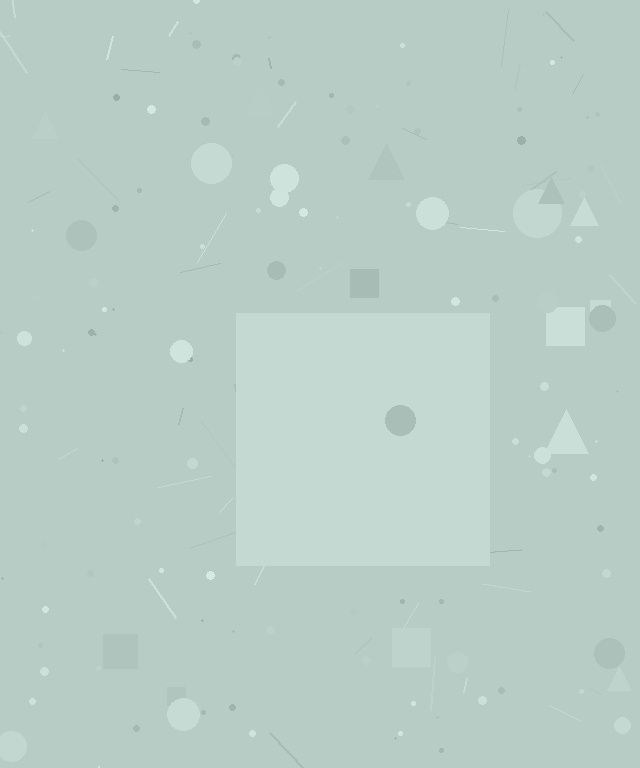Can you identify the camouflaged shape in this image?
The camouflaged shape is a square.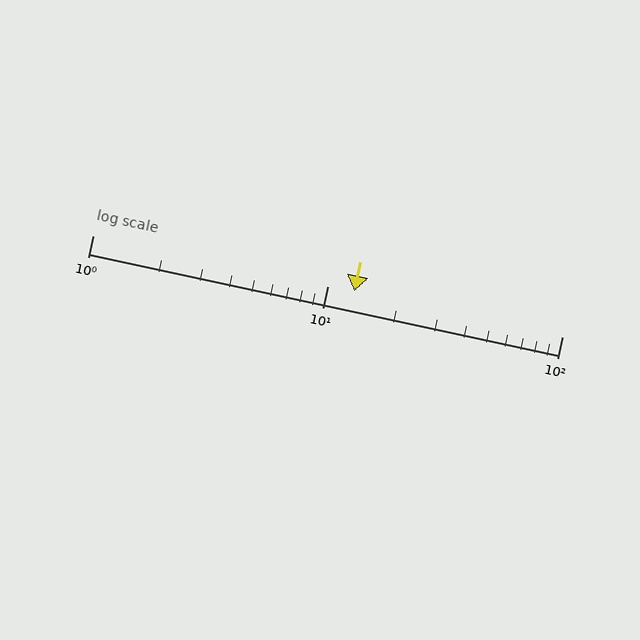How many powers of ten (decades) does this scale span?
The scale spans 2 decades, from 1 to 100.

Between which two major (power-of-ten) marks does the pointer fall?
The pointer is between 10 and 100.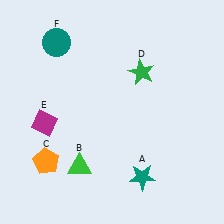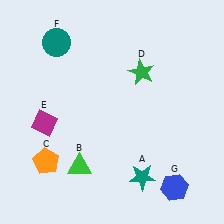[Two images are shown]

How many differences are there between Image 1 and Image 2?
There is 1 difference between the two images.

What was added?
A blue hexagon (G) was added in Image 2.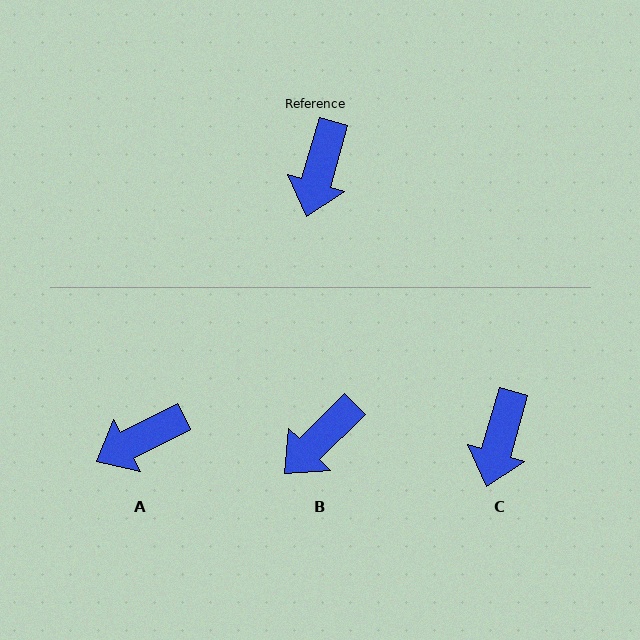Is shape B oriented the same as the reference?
No, it is off by about 29 degrees.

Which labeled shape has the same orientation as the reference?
C.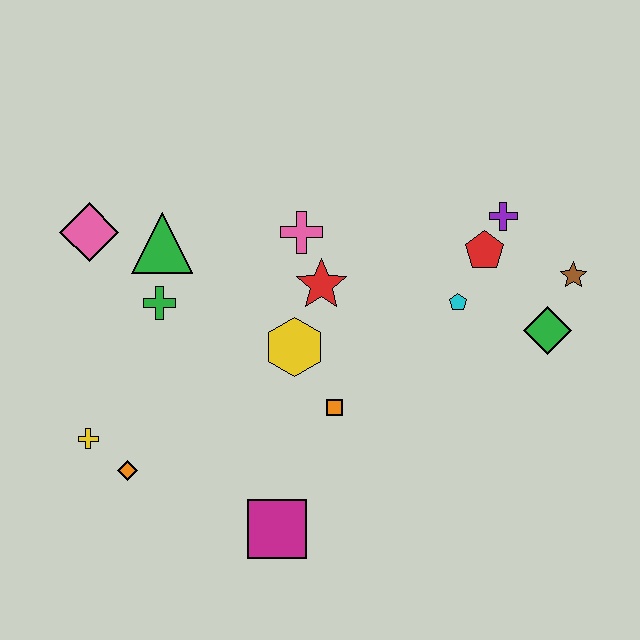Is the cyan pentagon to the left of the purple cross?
Yes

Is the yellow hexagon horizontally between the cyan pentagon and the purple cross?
No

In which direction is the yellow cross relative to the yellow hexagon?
The yellow cross is to the left of the yellow hexagon.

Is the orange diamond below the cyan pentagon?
Yes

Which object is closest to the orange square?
The yellow hexagon is closest to the orange square.